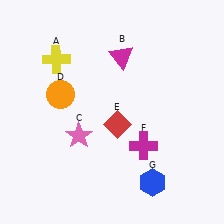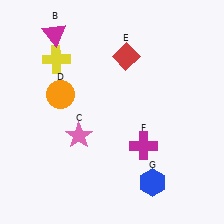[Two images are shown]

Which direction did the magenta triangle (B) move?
The magenta triangle (B) moved left.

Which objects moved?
The objects that moved are: the magenta triangle (B), the red diamond (E).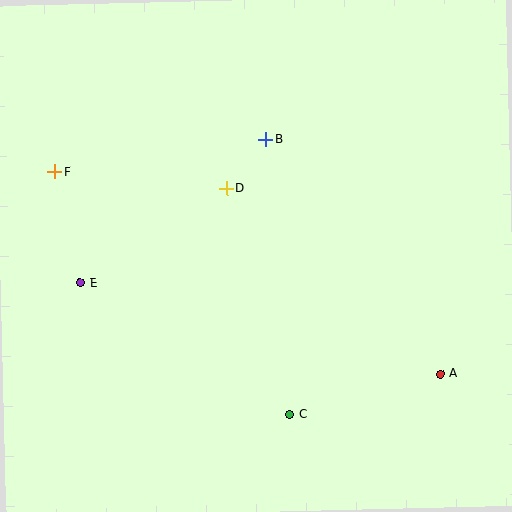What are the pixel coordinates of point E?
Point E is at (80, 283).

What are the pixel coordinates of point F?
Point F is at (55, 171).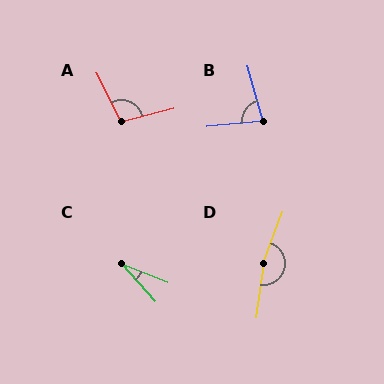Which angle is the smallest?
C, at approximately 26 degrees.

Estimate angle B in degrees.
Approximately 80 degrees.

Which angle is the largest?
D, at approximately 168 degrees.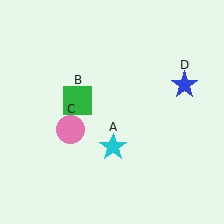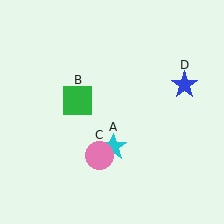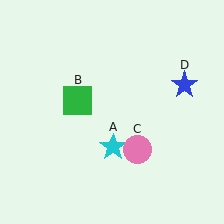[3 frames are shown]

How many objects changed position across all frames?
1 object changed position: pink circle (object C).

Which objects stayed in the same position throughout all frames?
Cyan star (object A) and green square (object B) and blue star (object D) remained stationary.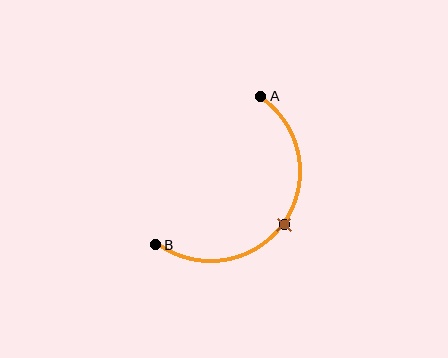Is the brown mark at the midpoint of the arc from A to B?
Yes. The brown mark lies on the arc at equal arc-length from both A and B — it is the arc midpoint.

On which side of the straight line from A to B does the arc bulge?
The arc bulges below and to the right of the straight line connecting A and B.